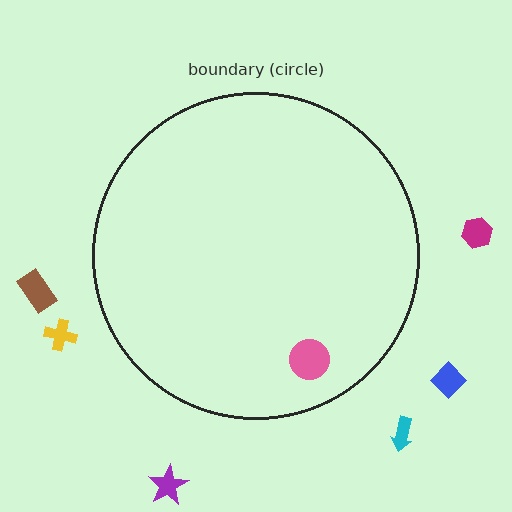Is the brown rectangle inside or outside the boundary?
Outside.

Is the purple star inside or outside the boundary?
Outside.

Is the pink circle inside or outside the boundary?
Inside.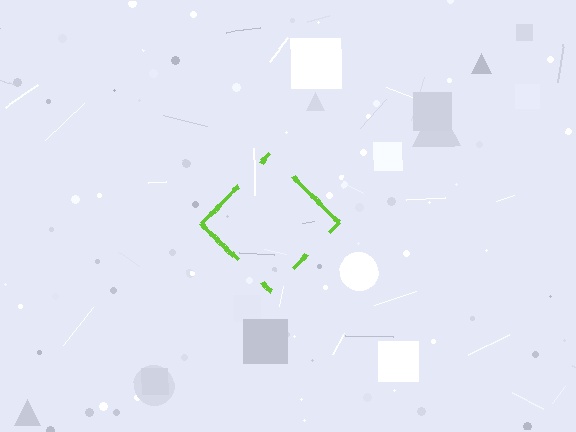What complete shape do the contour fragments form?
The contour fragments form a diamond.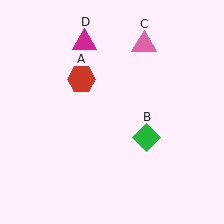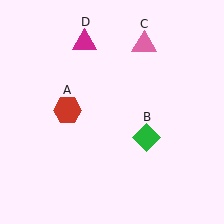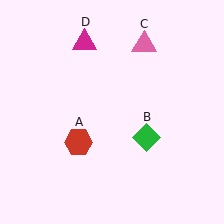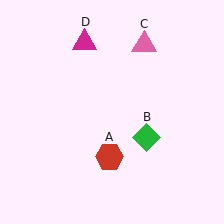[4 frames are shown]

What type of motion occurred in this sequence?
The red hexagon (object A) rotated counterclockwise around the center of the scene.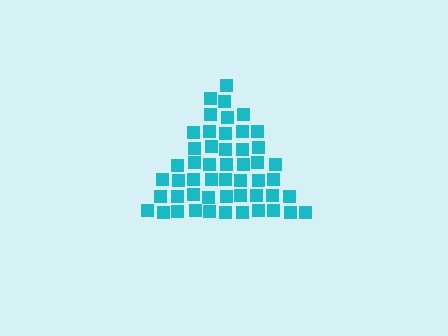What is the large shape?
The large shape is a triangle.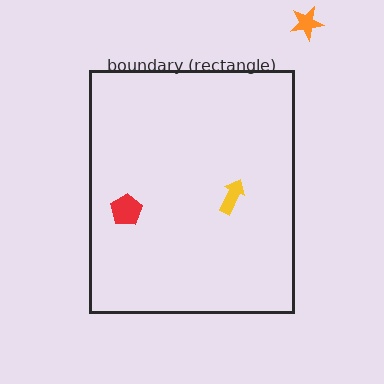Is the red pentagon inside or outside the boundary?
Inside.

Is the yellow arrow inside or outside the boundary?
Inside.